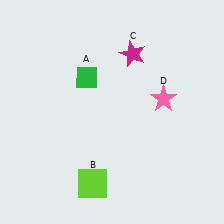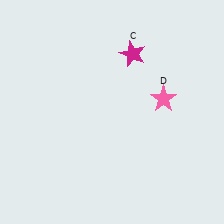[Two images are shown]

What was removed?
The green diamond (A), the lime square (B) were removed in Image 2.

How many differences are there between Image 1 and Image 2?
There are 2 differences between the two images.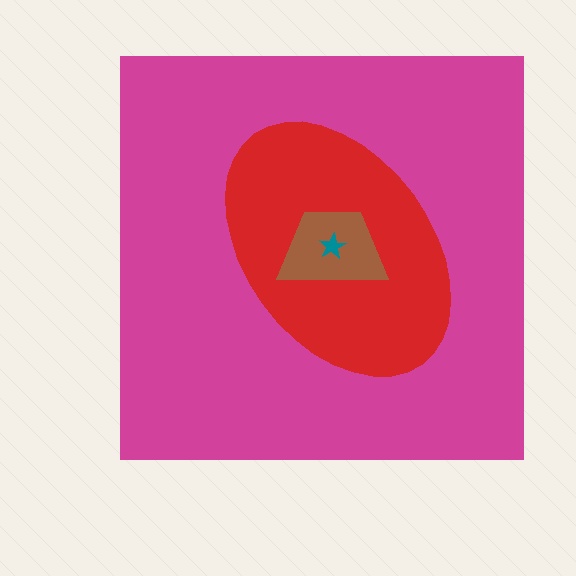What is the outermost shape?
The magenta square.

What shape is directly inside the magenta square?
The red ellipse.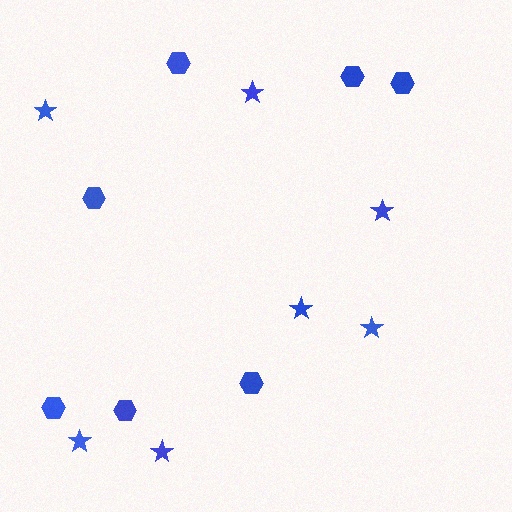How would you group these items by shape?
There are 2 groups: one group of hexagons (7) and one group of stars (7).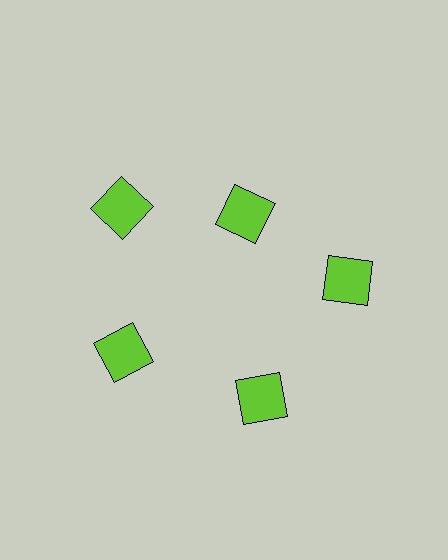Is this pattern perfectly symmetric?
No. The 5 lime squares are arranged in a ring, but one element near the 1 o'clock position is pulled inward toward the center, breaking the 5-fold rotational symmetry.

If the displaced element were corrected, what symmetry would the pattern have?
It would have 5-fold rotational symmetry — the pattern would map onto itself every 72 degrees.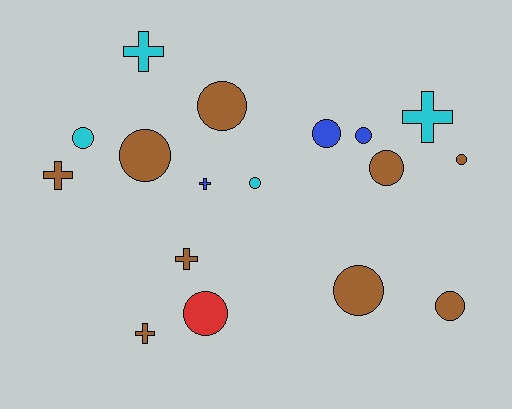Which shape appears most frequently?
Circle, with 11 objects.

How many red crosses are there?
There are no red crosses.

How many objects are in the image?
There are 17 objects.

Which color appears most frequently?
Brown, with 9 objects.